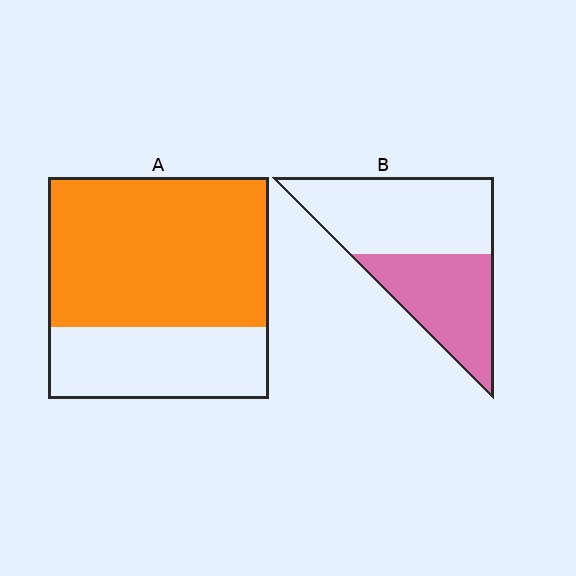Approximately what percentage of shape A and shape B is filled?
A is approximately 70% and B is approximately 45%.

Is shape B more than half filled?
No.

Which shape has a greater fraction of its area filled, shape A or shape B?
Shape A.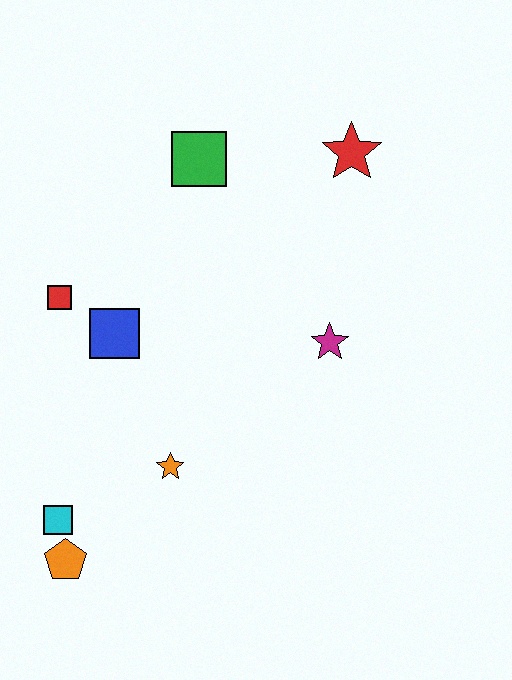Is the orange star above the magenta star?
No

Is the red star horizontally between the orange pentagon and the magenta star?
No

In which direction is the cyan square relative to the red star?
The cyan square is below the red star.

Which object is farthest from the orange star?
The red star is farthest from the orange star.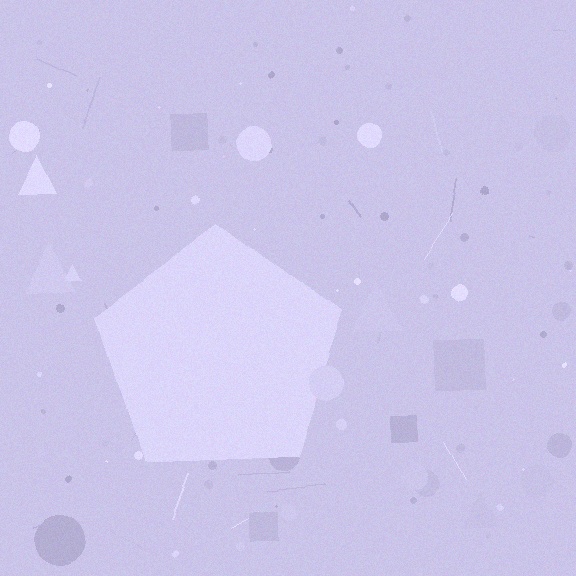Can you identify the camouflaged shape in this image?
The camouflaged shape is a pentagon.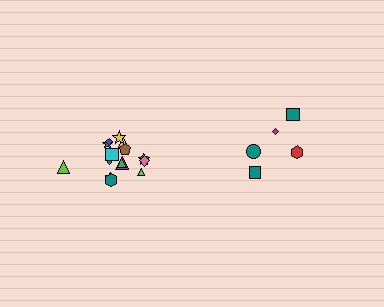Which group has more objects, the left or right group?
The left group.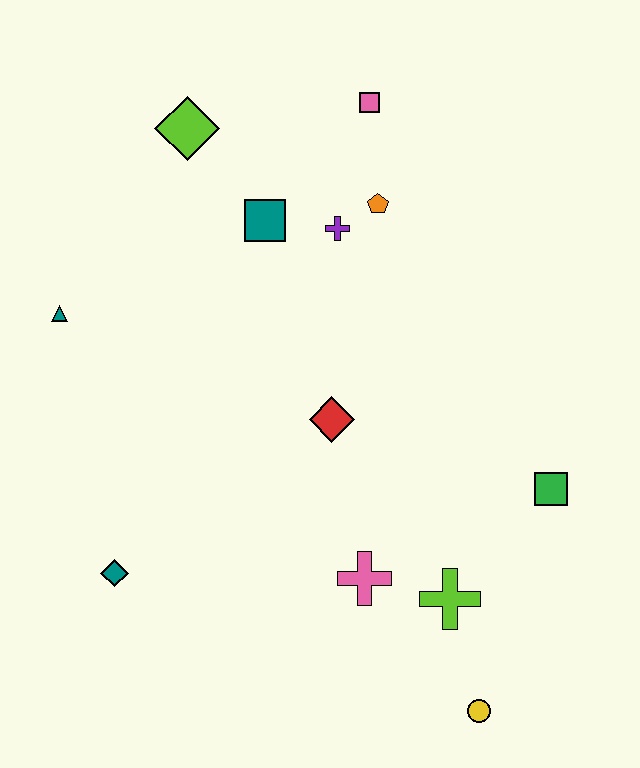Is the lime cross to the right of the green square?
No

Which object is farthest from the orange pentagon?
The yellow circle is farthest from the orange pentagon.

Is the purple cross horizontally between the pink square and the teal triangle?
Yes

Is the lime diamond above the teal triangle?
Yes